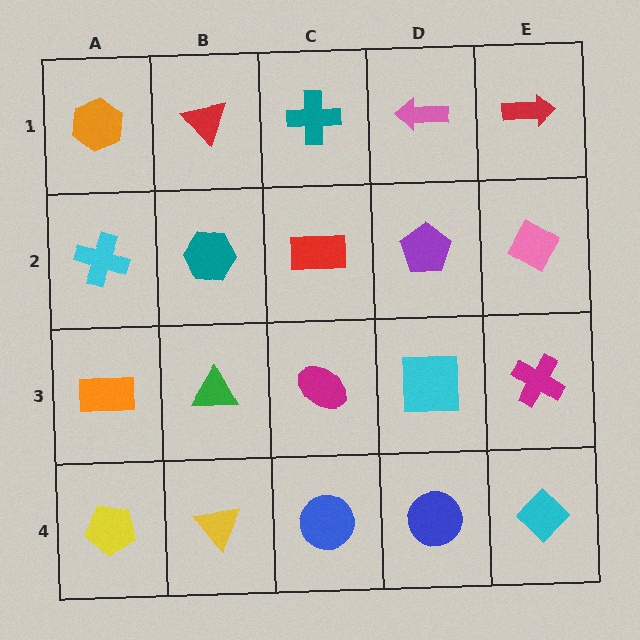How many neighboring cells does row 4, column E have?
2.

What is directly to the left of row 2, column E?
A purple pentagon.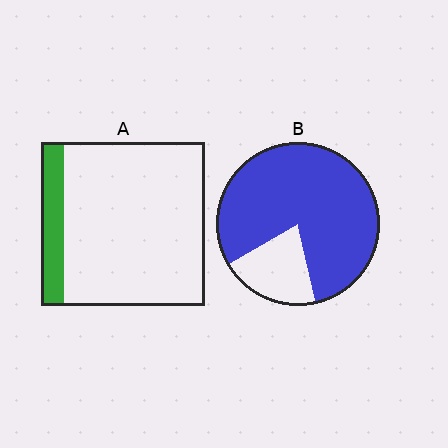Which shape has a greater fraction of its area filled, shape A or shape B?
Shape B.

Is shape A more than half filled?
No.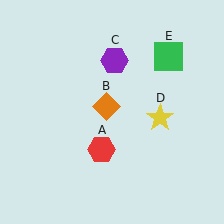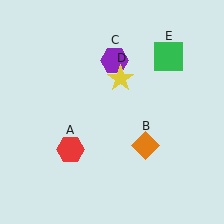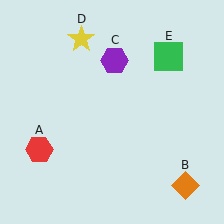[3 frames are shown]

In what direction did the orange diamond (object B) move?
The orange diamond (object B) moved down and to the right.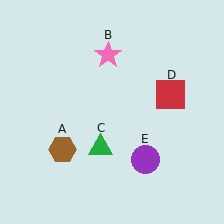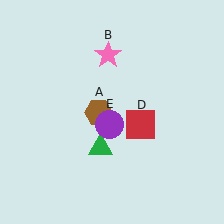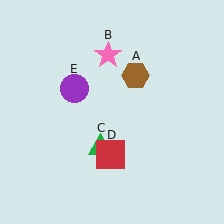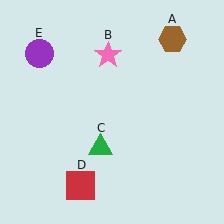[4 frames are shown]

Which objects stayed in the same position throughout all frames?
Pink star (object B) and green triangle (object C) remained stationary.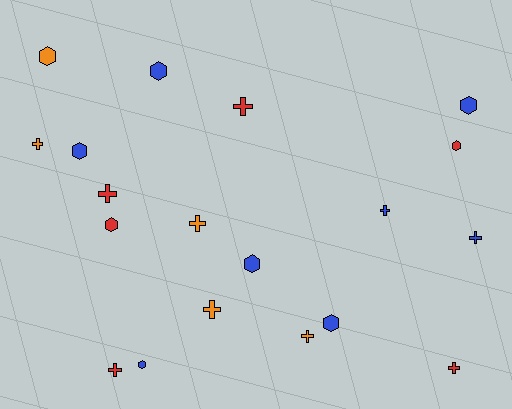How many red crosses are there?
There are 4 red crosses.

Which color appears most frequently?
Blue, with 8 objects.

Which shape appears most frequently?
Cross, with 10 objects.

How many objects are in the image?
There are 19 objects.